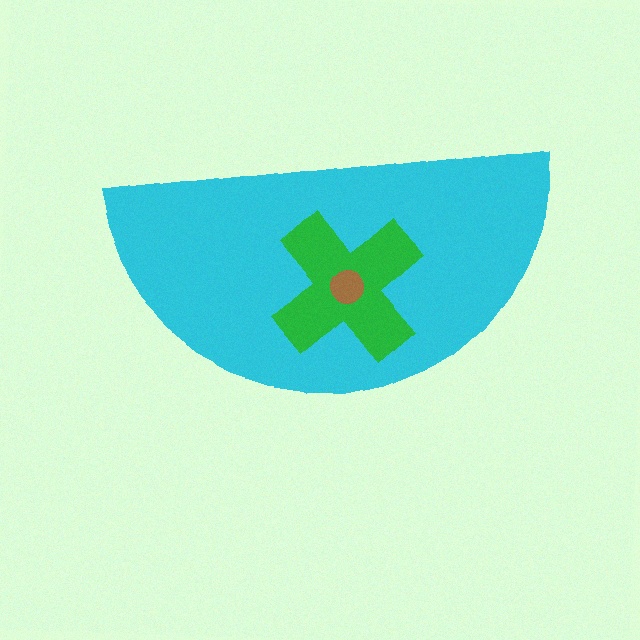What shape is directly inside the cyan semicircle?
The green cross.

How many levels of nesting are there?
3.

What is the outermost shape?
The cyan semicircle.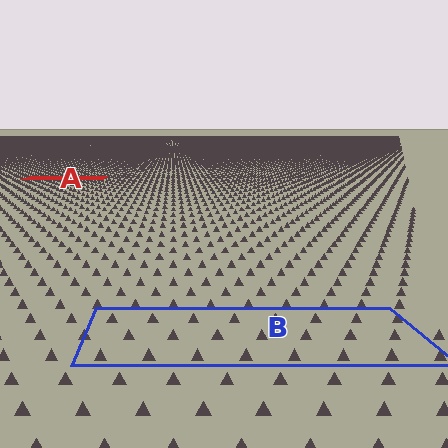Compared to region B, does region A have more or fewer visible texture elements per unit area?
Region A has more texture elements per unit area — they are packed more densely because it is farther away.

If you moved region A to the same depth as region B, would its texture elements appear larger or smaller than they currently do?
They would appear larger. At a closer depth, the same texture elements are projected at a bigger on-screen size.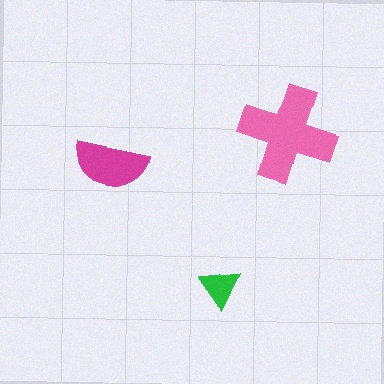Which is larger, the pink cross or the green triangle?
The pink cross.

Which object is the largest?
The pink cross.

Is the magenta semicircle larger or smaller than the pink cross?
Smaller.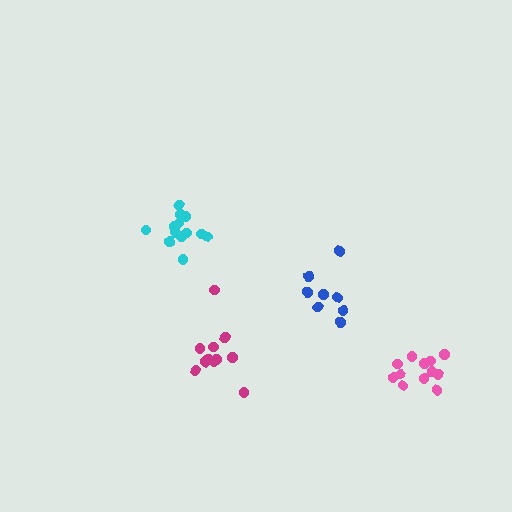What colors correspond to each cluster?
The clusters are colored: magenta, cyan, blue, pink.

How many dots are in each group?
Group 1: 11 dots, Group 2: 13 dots, Group 3: 8 dots, Group 4: 12 dots (44 total).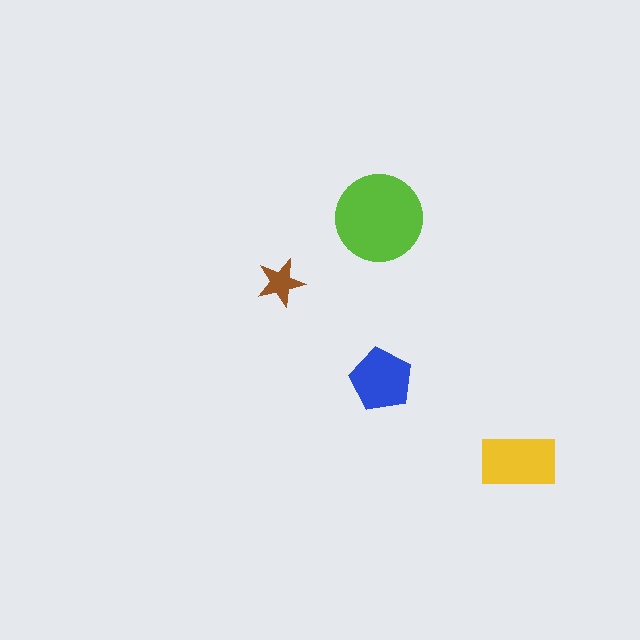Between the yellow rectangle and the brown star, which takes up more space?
The yellow rectangle.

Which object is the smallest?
The brown star.